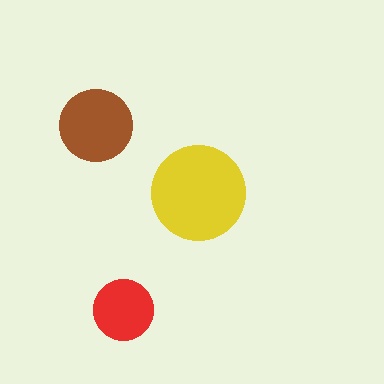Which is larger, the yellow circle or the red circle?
The yellow one.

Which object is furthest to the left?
The brown circle is leftmost.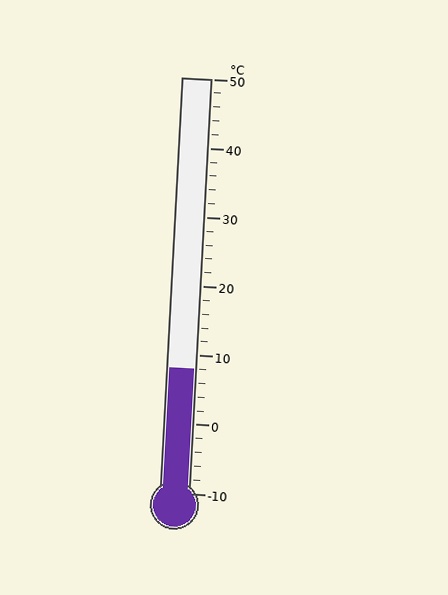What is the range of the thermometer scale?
The thermometer scale ranges from -10°C to 50°C.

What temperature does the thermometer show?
The thermometer shows approximately 8°C.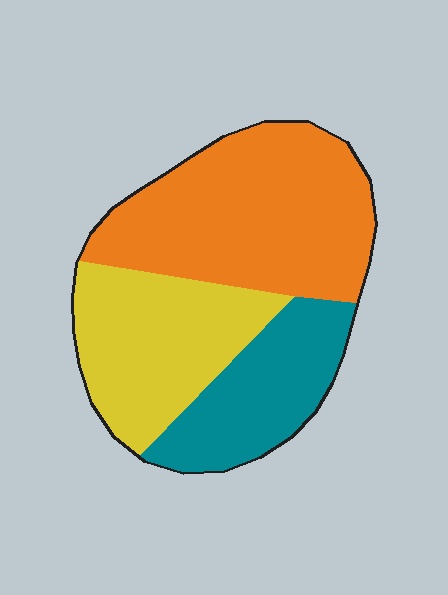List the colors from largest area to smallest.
From largest to smallest: orange, yellow, teal.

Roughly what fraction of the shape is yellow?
Yellow takes up between a sixth and a third of the shape.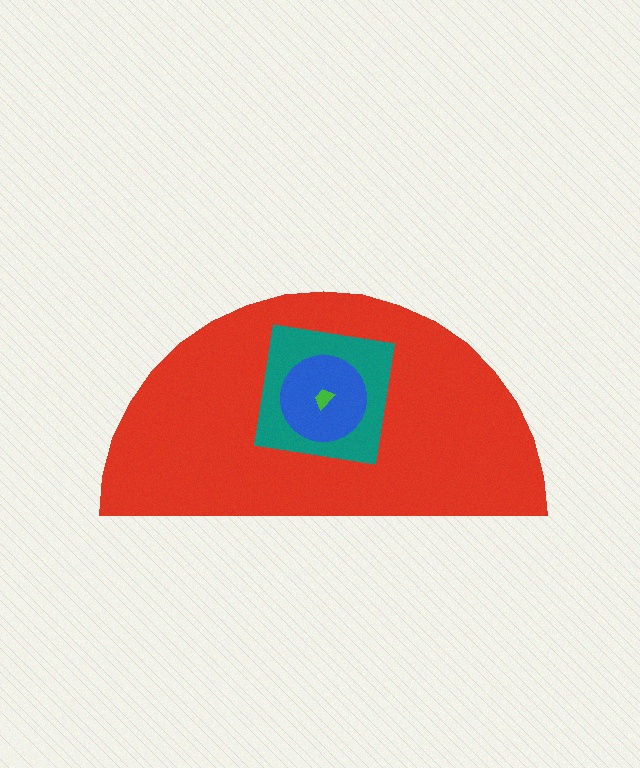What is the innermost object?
The green trapezoid.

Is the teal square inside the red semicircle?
Yes.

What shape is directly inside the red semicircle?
The teal square.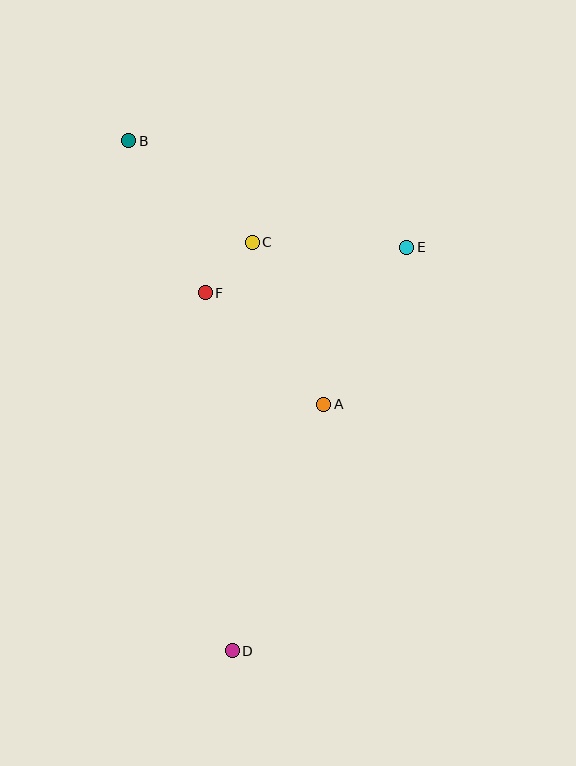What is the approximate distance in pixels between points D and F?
The distance between D and F is approximately 359 pixels.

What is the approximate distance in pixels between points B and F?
The distance between B and F is approximately 170 pixels.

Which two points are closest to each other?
Points C and F are closest to each other.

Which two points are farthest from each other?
Points B and D are farthest from each other.